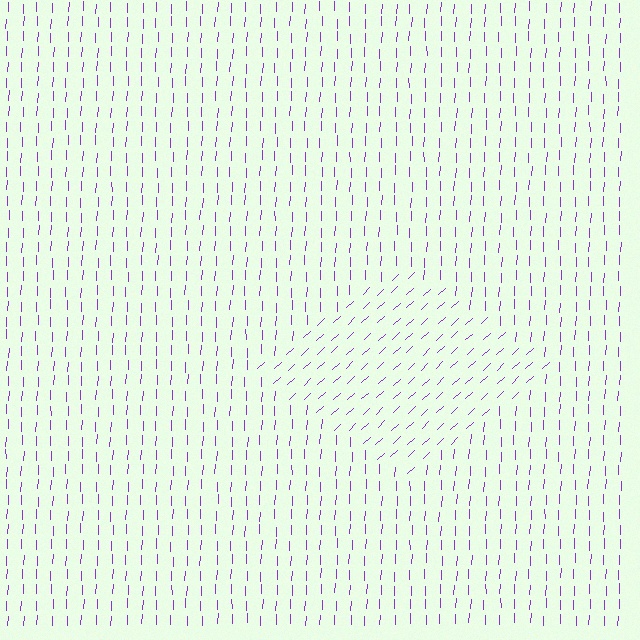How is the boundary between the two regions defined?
The boundary is defined purely by a change in line orientation (approximately 45 degrees difference). All lines are the same color and thickness.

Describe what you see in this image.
The image is filled with small purple line segments. A diamond region in the image has lines oriented differently from the surrounding lines, creating a visible texture boundary.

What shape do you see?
I see a diamond.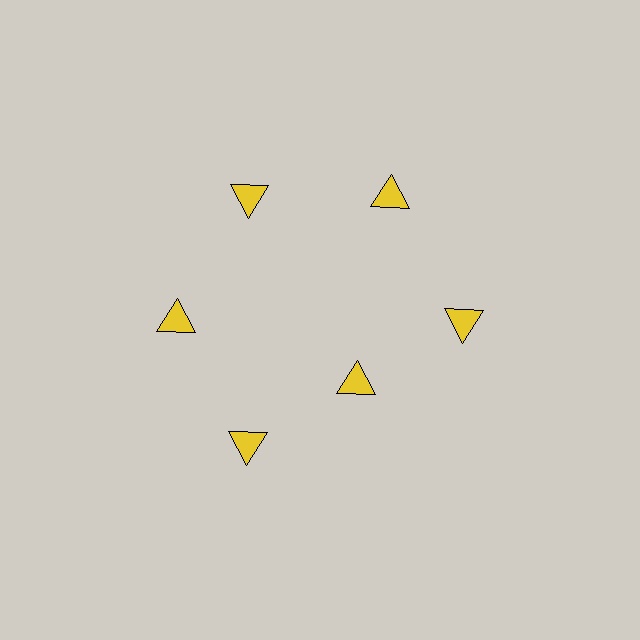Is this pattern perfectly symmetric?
No. The 6 yellow triangles are arranged in a ring, but one element near the 5 o'clock position is pulled inward toward the center, breaking the 6-fold rotational symmetry.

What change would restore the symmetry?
The symmetry would be restored by moving it outward, back onto the ring so that all 6 triangles sit at equal angles and equal distance from the center.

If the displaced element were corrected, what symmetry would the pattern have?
It would have 6-fold rotational symmetry — the pattern would map onto itself every 60 degrees.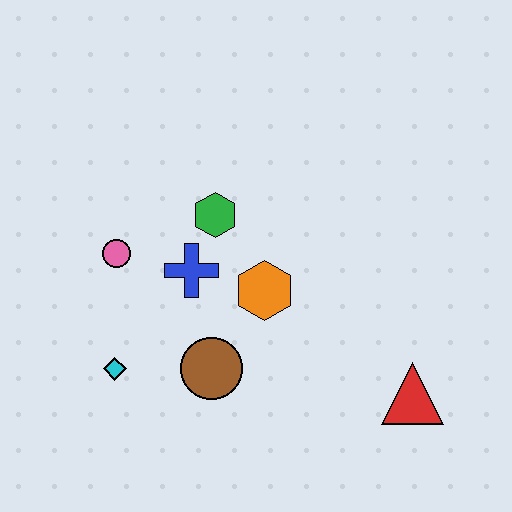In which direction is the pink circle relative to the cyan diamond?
The pink circle is above the cyan diamond.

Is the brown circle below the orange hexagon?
Yes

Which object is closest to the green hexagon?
The blue cross is closest to the green hexagon.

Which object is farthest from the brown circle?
The red triangle is farthest from the brown circle.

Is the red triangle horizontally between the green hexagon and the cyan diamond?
No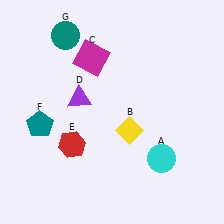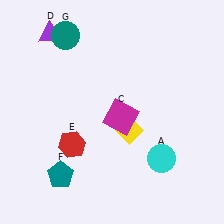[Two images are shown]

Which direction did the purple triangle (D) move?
The purple triangle (D) moved up.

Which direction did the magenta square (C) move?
The magenta square (C) moved down.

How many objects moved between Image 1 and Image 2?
3 objects moved between the two images.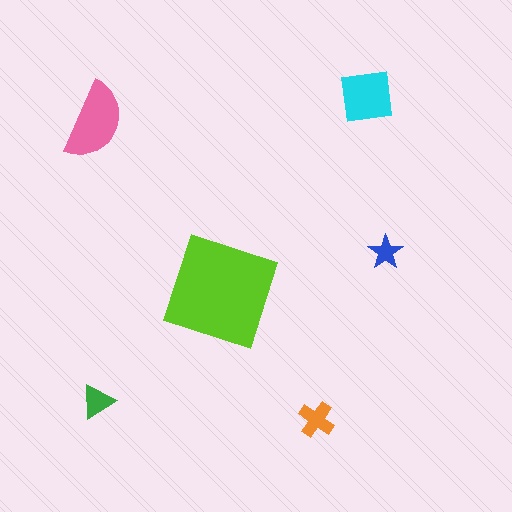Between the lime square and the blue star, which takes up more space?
The lime square.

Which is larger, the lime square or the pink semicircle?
The lime square.